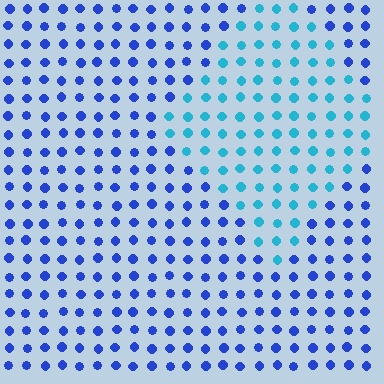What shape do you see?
I see a diamond.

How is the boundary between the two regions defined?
The boundary is defined purely by a slight shift in hue (about 40 degrees). Spacing, size, and orientation are identical on both sides.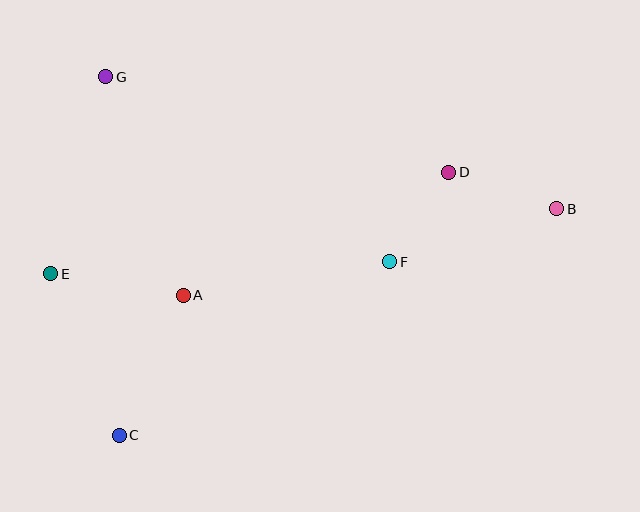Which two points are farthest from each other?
Points B and E are farthest from each other.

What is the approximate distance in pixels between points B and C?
The distance between B and C is approximately 493 pixels.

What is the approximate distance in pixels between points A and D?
The distance between A and D is approximately 292 pixels.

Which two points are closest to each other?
Points D and F are closest to each other.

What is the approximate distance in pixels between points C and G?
The distance between C and G is approximately 359 pixels.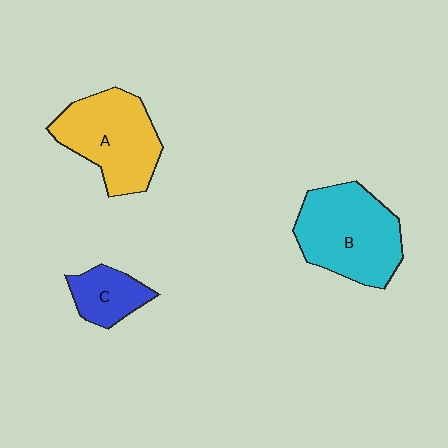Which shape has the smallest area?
Shape C (blue).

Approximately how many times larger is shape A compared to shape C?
Approximately 2.2 times.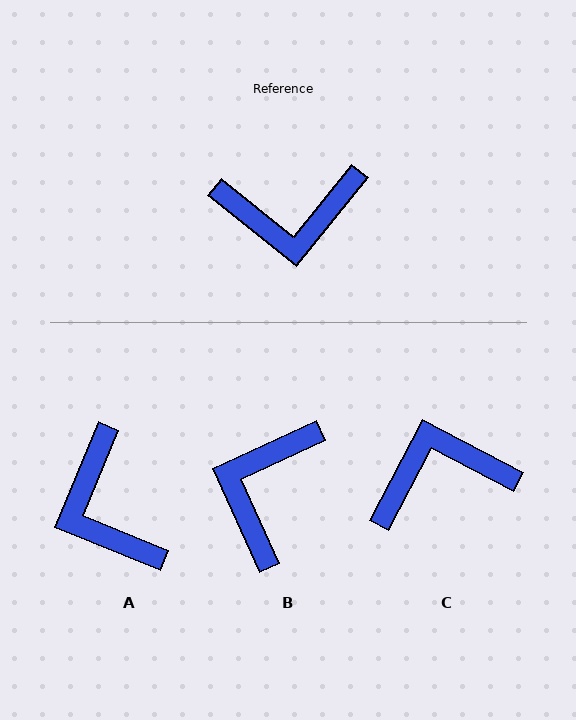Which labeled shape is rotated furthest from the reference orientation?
C, about 169 degrees away.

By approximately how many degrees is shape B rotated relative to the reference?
Approximately 116 degrees clockwise.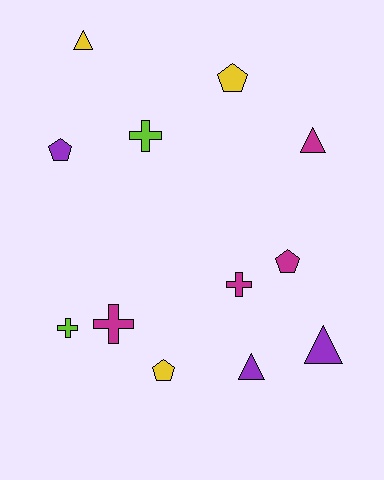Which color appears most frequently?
Magenta, with 4 objects.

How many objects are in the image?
There are 12 objects.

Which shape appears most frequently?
Triangle, with 4 objects.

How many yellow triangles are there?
There is 1 yellow triangle.